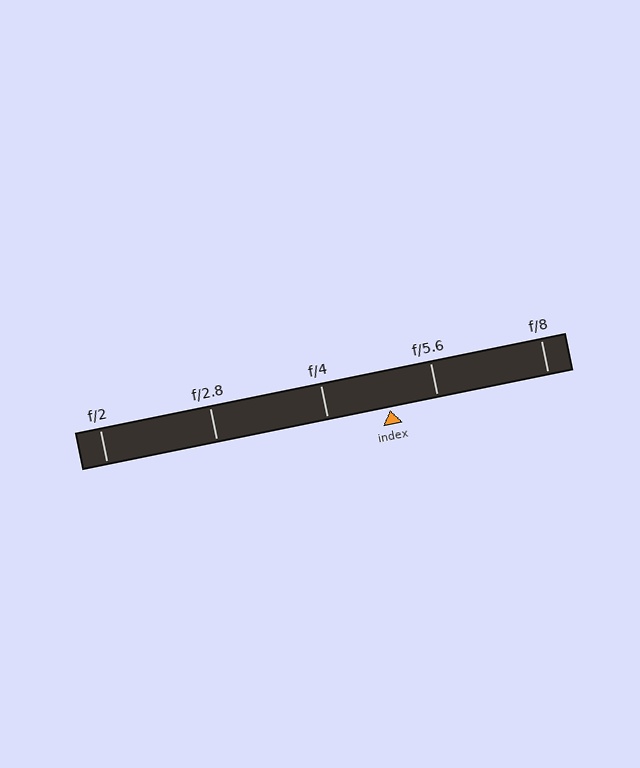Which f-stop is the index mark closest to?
The index mark is closest to f/5.6.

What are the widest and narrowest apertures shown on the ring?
The widest aperture shown is f/2 and the narrowest is f/8.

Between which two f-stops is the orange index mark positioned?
The index mark is between f/4 and f/5.6.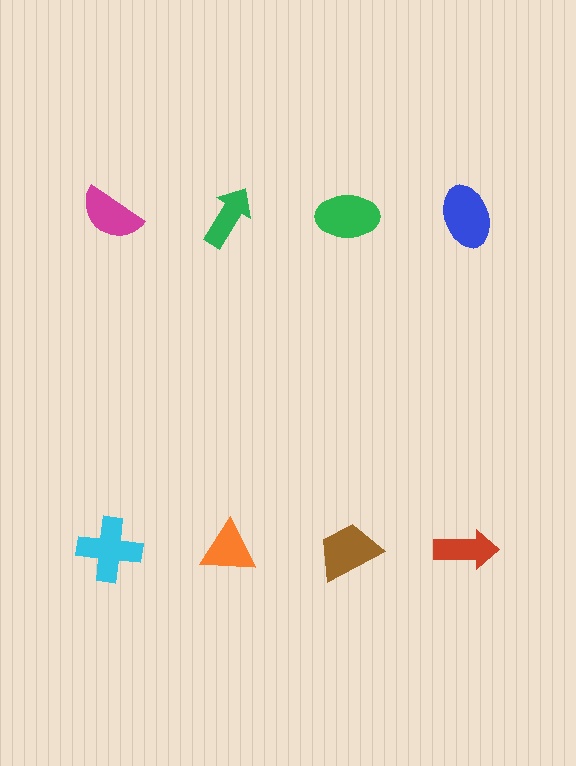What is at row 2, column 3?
A brown trapezoid.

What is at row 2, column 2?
An orange triangle.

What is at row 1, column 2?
A green arrow.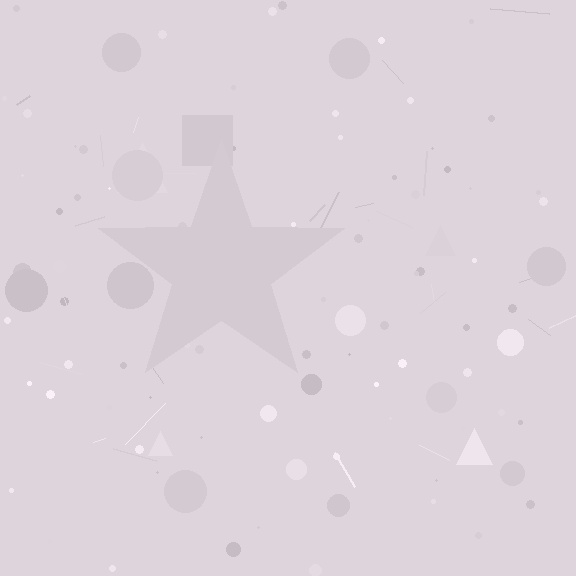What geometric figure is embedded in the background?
A star is embedded in the background.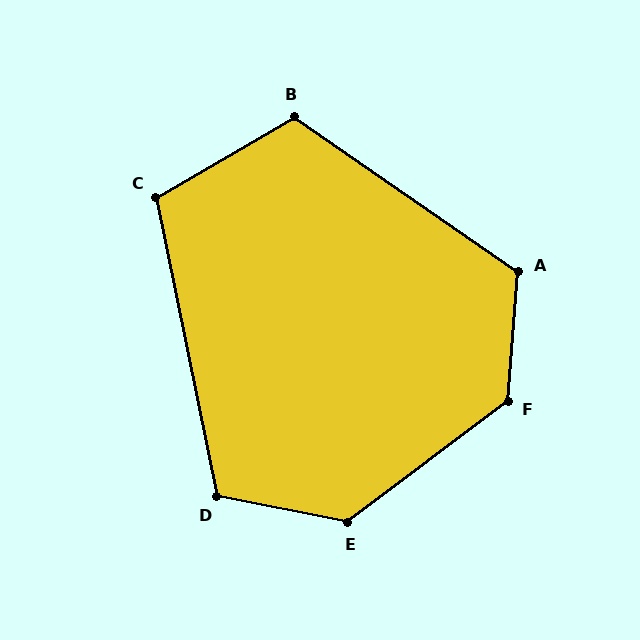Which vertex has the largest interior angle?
F, at approximately 132 degrees.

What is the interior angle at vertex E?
Approximately 131 degrees (obtuse).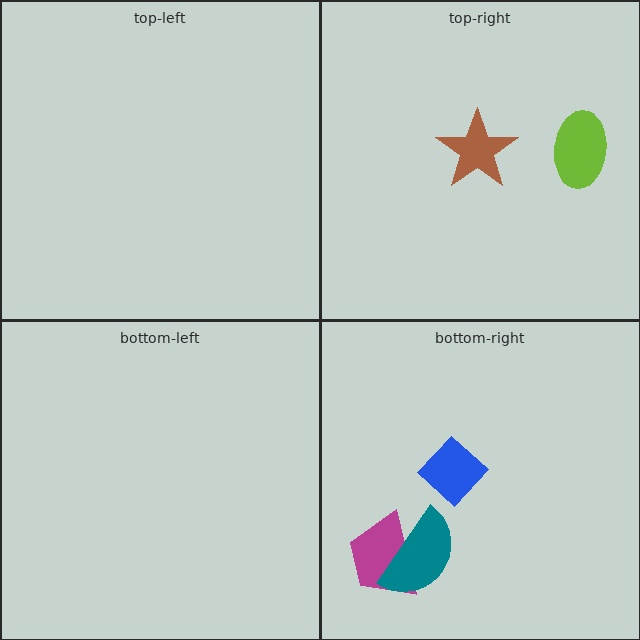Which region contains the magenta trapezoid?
The bottom-right region.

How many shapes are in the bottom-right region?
3.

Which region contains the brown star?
The top-right region.